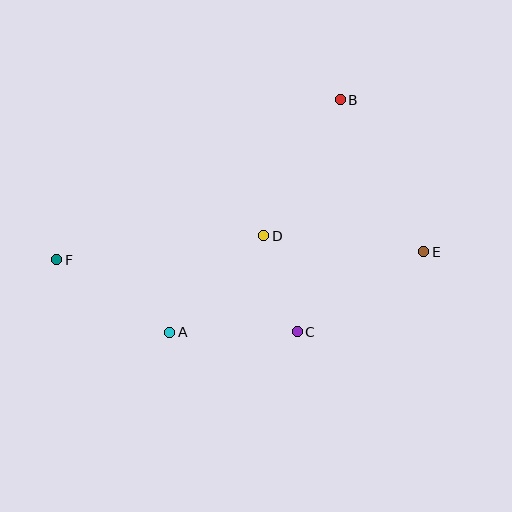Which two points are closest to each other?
Points C and D are closest to each other.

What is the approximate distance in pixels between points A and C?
The distance between A and C is approximately 127 pixels.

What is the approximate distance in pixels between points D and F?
The distance between D and F is approximately 208 pixels.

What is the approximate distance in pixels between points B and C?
The distance between B and C is approximately 236 pixels.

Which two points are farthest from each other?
Points E and F are farthest from each other.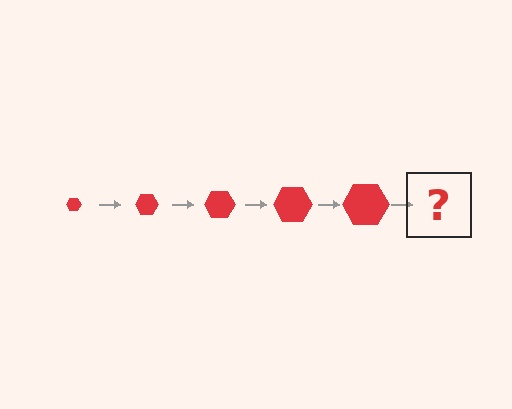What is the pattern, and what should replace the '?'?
The pattern is that the hexagon gets progressively larger each step. The '?' should be a red hexagon, larger than the previous one.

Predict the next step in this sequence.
The next step is a red hexagon, larger than the previous one.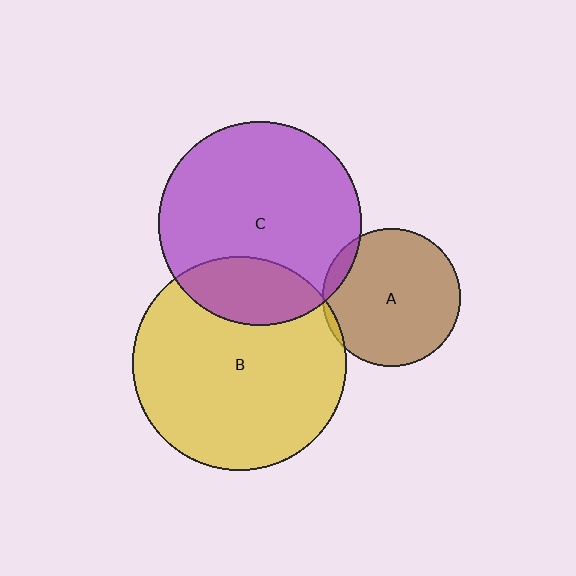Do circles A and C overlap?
Yes.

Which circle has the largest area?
Circle B (yellow).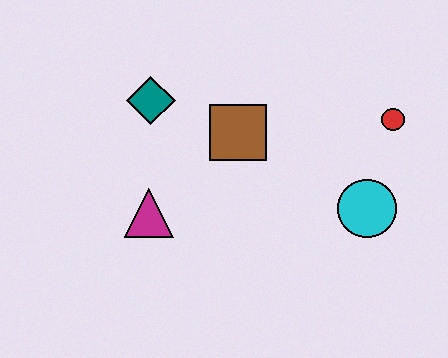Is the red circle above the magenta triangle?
Yes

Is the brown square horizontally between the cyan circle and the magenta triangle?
Yes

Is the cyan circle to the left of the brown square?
No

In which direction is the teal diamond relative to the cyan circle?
The teal diamond is to the left of the cyan circle.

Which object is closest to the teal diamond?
The brown square is closest to the teal diamond.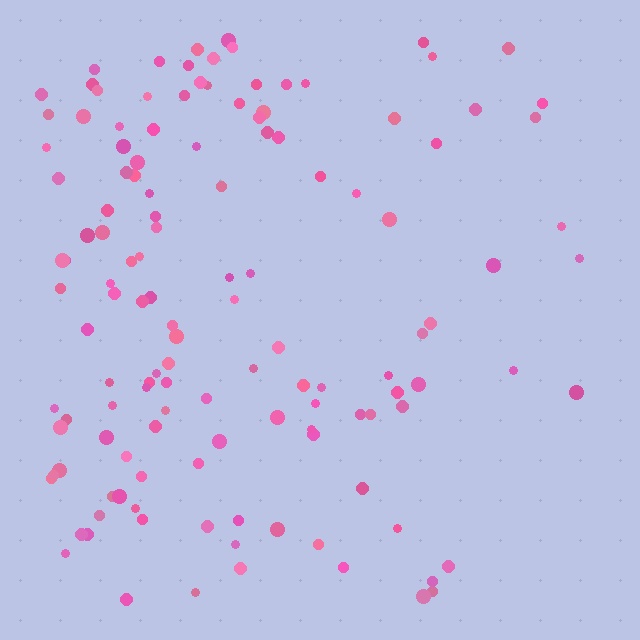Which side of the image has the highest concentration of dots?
The left.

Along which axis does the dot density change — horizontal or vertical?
Horizontal.